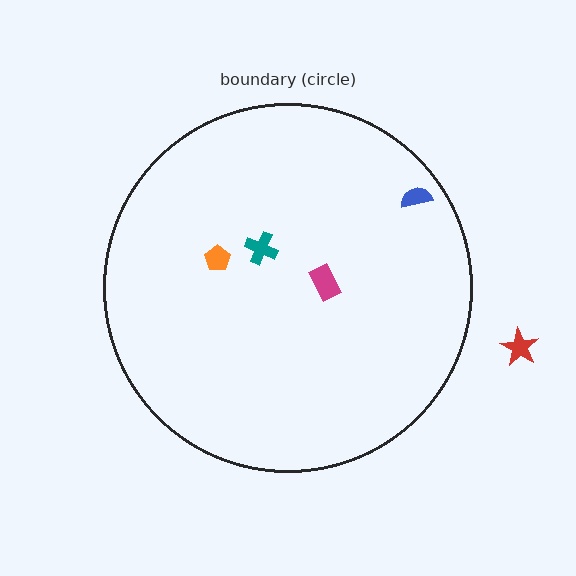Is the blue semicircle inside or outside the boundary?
Inside.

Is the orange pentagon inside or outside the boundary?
Inside.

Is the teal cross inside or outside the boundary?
Inside.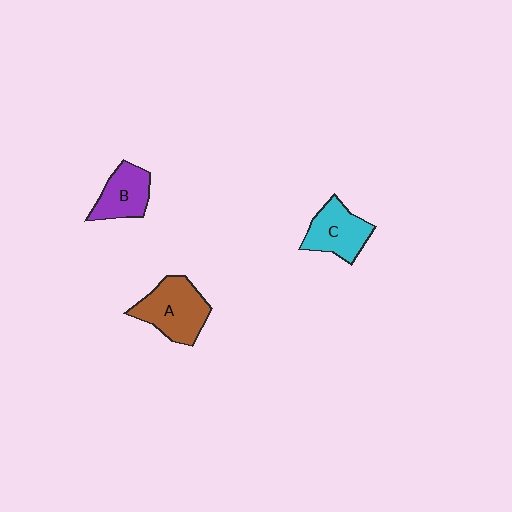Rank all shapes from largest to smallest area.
From largest to smallest: A (brown), C (cyan), B (purple).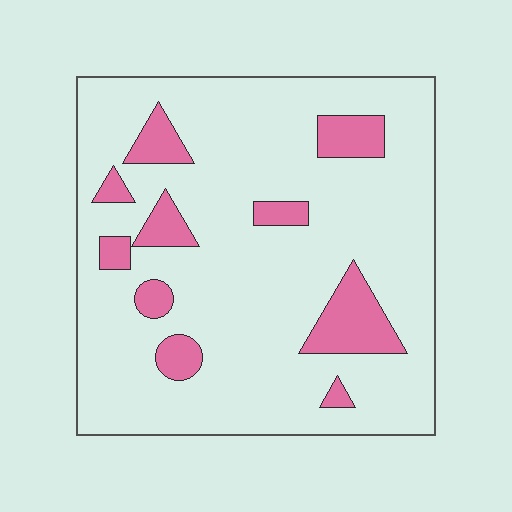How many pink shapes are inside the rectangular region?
10.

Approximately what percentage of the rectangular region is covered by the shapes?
Approximately 15%.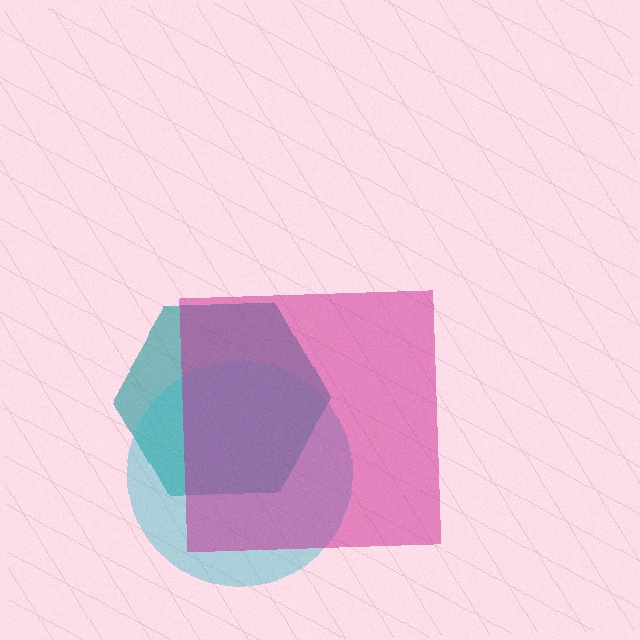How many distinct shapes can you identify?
There are 3 distinct shapes: a teal hexagon, a cyan circle, a magenta square.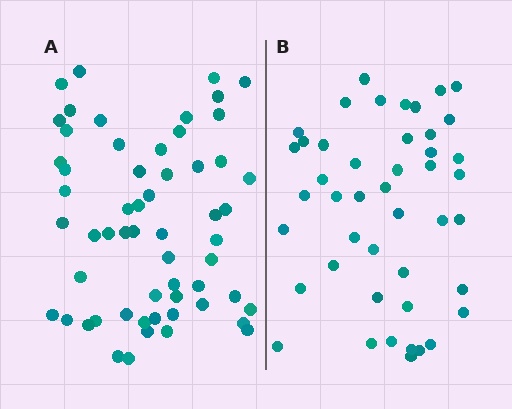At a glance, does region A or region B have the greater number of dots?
Region A (the left region) has more dots.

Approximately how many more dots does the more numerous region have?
Region A has approximately 15 more dots than region B.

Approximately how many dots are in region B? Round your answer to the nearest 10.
About 40 dots. (The exact count is 45, which rounds to 40.)